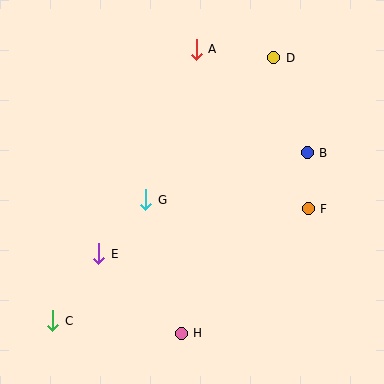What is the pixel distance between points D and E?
The distance between D and E is 262 pixels.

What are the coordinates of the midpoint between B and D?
The midpoint between B and D is at (290, 105).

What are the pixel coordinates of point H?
Point H is at (181, 333).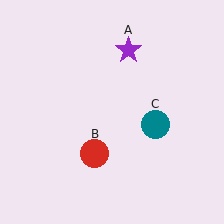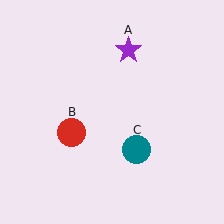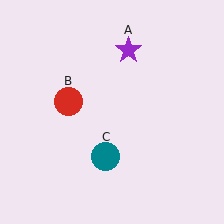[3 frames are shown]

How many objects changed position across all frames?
2 objects changed position: red circle (object B), teal circle (object C).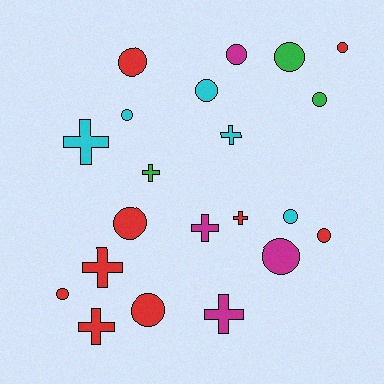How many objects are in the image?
There are 21 objects.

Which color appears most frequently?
Red, with 9 objects.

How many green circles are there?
There are 2 green circles.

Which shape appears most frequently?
Circle, with 13 objects.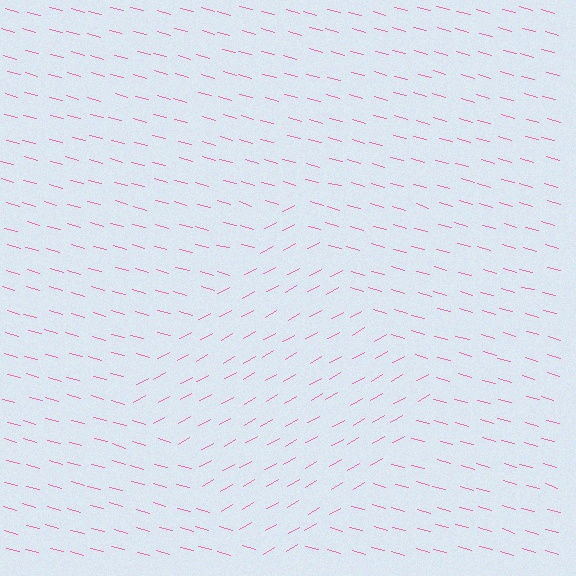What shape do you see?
I see a diamond.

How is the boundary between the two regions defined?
The boundary is defined purely by a change in line orientation (approximately 45 degrees difference). All lines are the same color and thickness.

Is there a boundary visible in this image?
Yes, there is a texture boundary formed by a change in line orientation.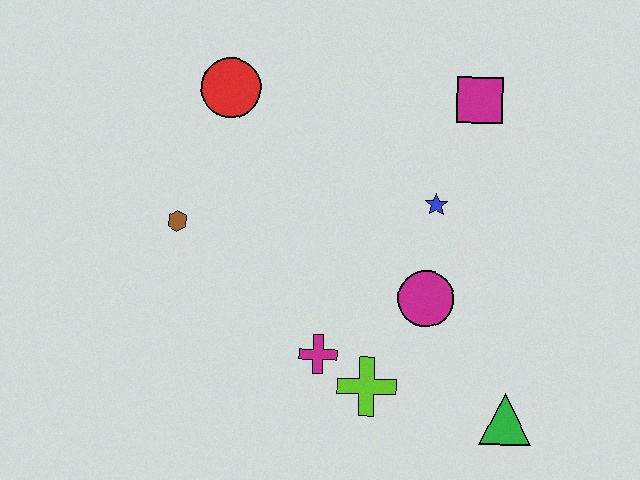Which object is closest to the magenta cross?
The lime cross is closest to the magenta cross.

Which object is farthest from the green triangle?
The red circle is farthest from the green triangle.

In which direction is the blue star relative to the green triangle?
The blue star is above the green triangle.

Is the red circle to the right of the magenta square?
No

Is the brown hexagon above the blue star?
No